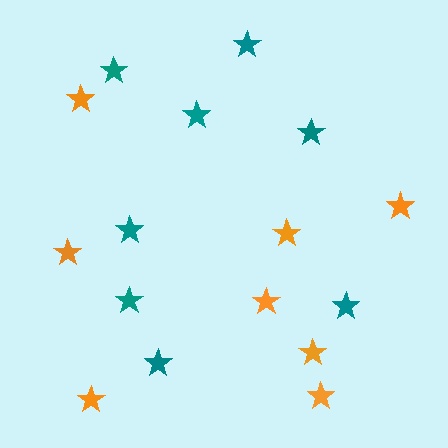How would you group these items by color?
There are 2 groups: one group of teal stars (8) and one group of orange stars (8).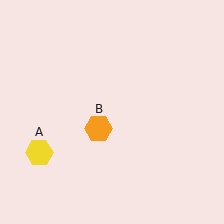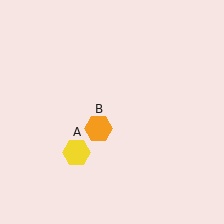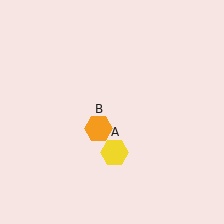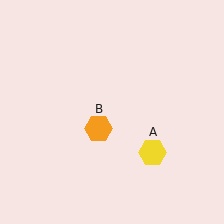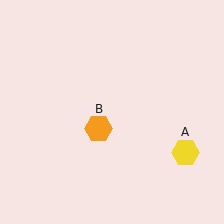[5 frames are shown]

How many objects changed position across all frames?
1 object changed position: yellow hexagon (object A).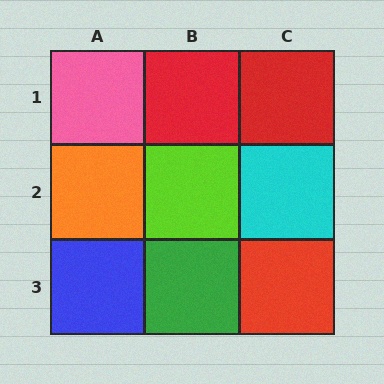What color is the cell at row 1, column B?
Red.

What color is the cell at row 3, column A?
Blue.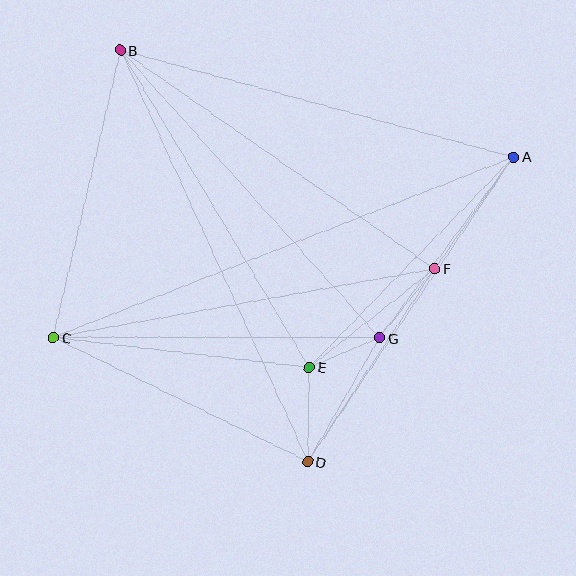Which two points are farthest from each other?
Points A and C are farthest from each other.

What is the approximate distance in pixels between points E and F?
The distance between E and F is approximately 160 pixels.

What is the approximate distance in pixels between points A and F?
The distance between A and F is approximately 137 pixels.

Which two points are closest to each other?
Points E and G are closest to each other.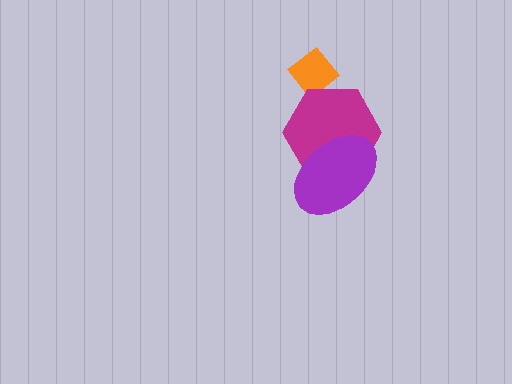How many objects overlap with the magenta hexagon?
2 objects overlap with the magenta hexagon.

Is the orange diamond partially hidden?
Yes, it is partially covered by another shape.